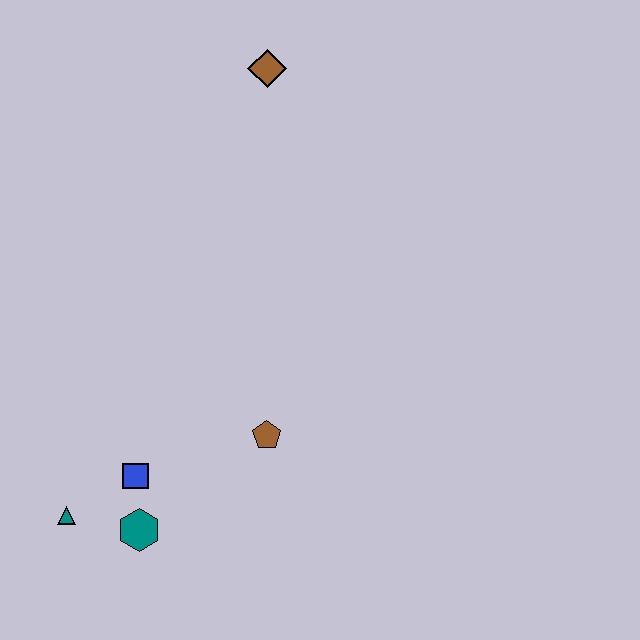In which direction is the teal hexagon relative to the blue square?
The teal hexagon is below the blue square.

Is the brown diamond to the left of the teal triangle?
No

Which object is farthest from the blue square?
The brown diamond is farthest from the blue square.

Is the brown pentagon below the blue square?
No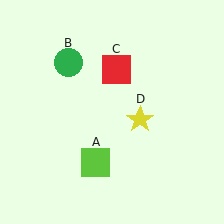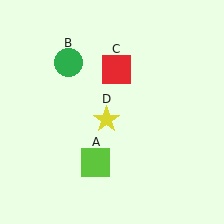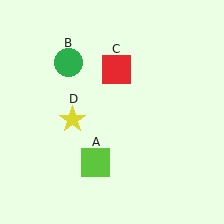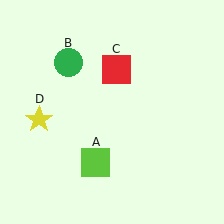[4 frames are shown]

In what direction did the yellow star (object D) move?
The yellow star (object D) moved left.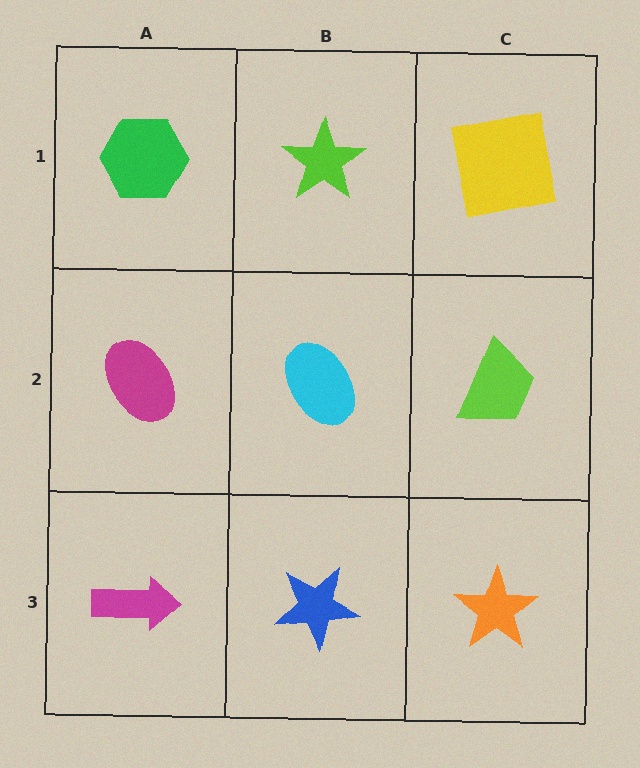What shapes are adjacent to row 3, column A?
A magenta ellipse (row 2, column A), a blue star (row 3, column B).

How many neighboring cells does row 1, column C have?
2.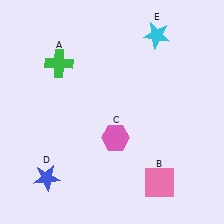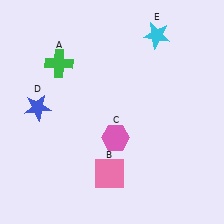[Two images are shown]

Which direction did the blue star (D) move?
The blue star (D) moved up.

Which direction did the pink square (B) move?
The pink square (B) moved left.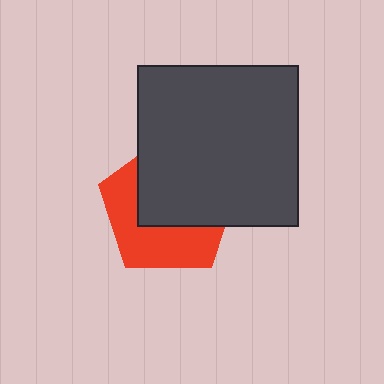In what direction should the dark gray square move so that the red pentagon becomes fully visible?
The dark gray square should move toward the upper-right. That is the shortest direction to clear the overlap and leave the red pentagon fully visible.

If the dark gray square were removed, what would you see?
You would see the complete red pentagon.